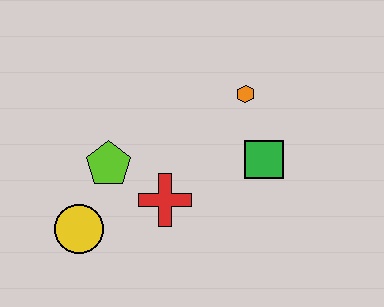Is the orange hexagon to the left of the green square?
Yes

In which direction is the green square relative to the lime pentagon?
The green square is to the right of the lime pentagon.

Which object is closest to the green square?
The orange hexagon is closest to the green square.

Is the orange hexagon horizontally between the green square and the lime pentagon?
Yes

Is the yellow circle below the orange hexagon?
Yes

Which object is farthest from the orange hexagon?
The yellow circle is farthest from the orange hexagon.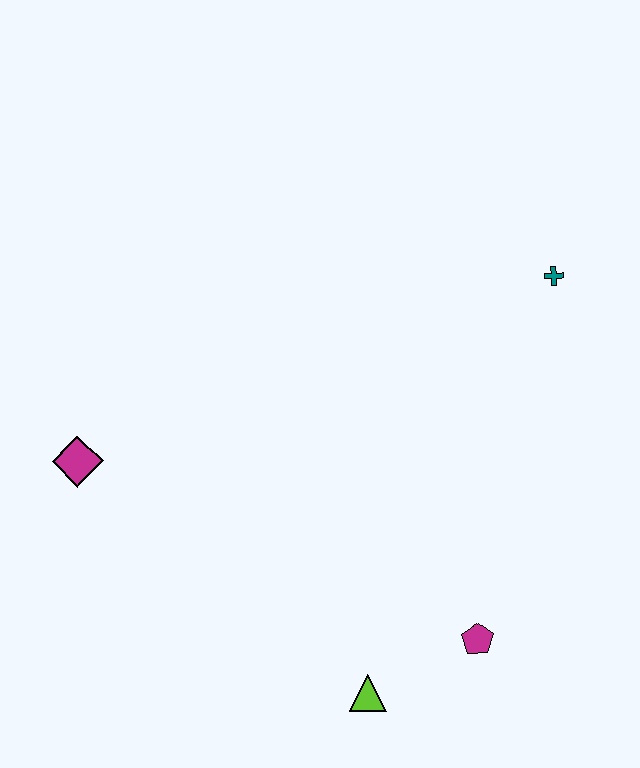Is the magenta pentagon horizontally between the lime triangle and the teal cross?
Yes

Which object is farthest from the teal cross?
The magenta diamond is farthest from the teal cross.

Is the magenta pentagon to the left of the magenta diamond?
No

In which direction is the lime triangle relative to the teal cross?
The lime triangle is below the teal cross.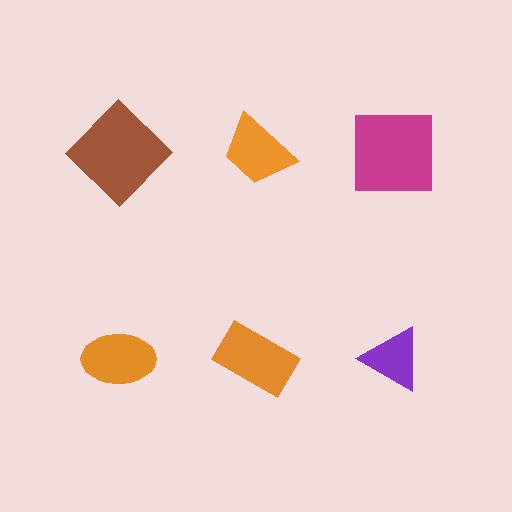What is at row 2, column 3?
A purple triangle.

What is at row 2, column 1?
An orange ellipse.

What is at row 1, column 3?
A magenta square.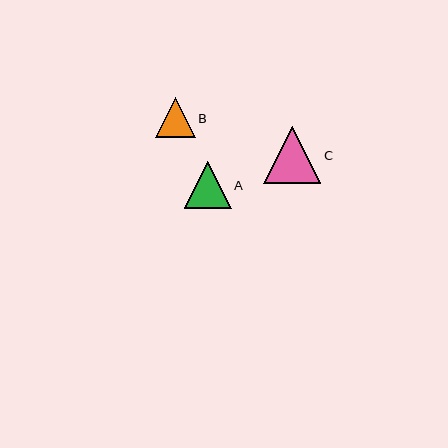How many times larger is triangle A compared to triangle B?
Triangle A is approximately 1.2 times the size of triangle B.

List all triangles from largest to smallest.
From largest to smallest: C, A, B.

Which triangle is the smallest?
Triangle B is the smallest with a size of approximately 40 pixels.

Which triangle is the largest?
Triangle C is the largest with a size of approximately 57 pixels.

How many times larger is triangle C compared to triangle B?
Triangle C is approximately 1.4 times the size of triangle B.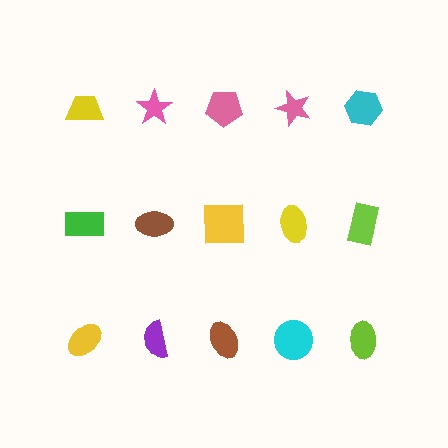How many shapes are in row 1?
5 shapes.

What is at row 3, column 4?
A cyan circle.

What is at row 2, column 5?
A lime rectangle.